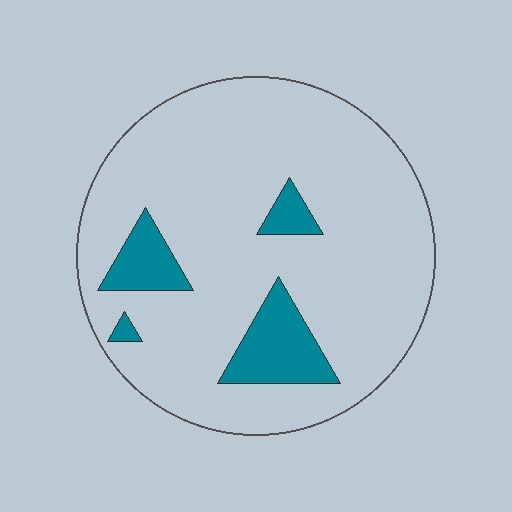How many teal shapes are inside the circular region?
4.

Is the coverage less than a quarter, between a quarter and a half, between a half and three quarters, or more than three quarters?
Less than a quarter.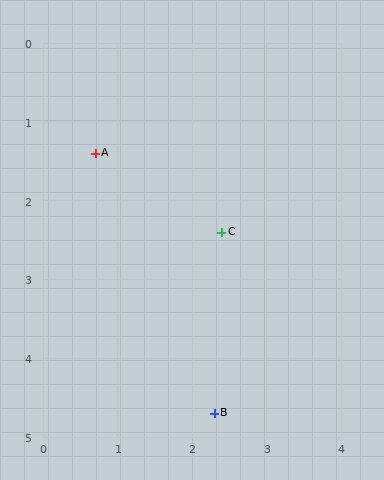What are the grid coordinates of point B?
Point B is at approximately (2.3, 4.7).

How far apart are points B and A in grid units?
Points B and A are about 3.7 grid units apart.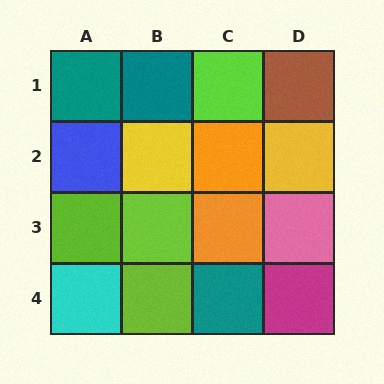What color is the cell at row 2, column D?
Yellow.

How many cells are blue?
1 cell is blue.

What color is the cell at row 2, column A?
Blue.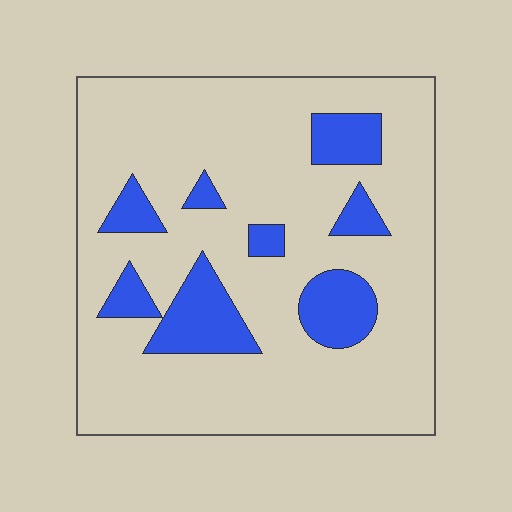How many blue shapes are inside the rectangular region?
8.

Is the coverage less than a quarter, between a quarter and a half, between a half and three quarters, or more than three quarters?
Less than a quarter.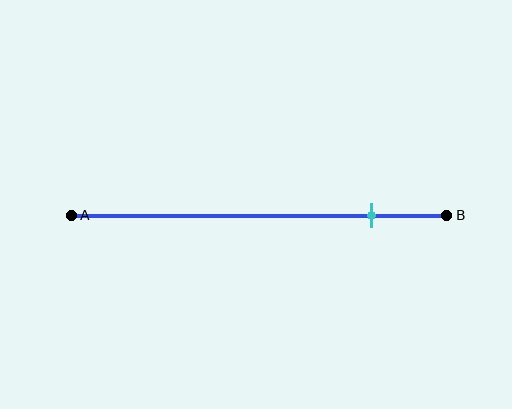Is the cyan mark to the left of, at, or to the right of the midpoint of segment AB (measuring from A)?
The cyan mark is to the right of the midpoint of segment AB.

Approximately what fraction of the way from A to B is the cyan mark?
The cyan mark is approximately 80% of the way from A to B.